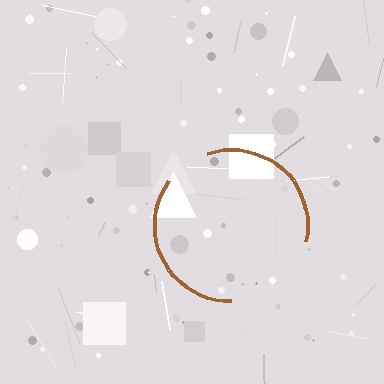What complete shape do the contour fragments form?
The contour fragments form a circle.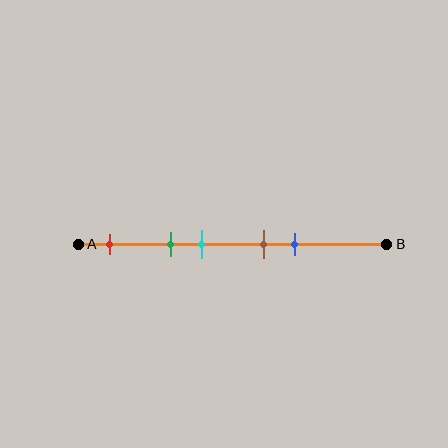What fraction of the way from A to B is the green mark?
The green mark is approximately 30% (0.3) of the way from A to B.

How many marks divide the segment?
There are 5 marks dividing the segment.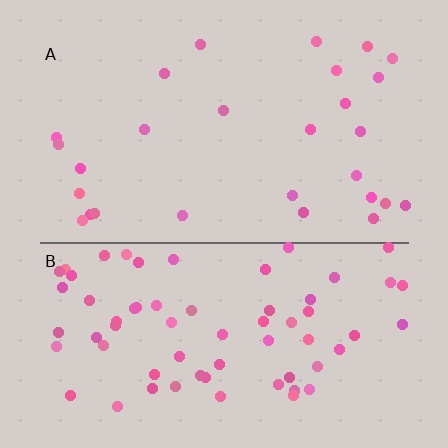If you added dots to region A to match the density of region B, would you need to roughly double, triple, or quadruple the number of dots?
Approximately double.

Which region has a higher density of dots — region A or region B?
B (the bottom).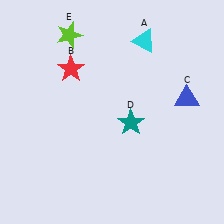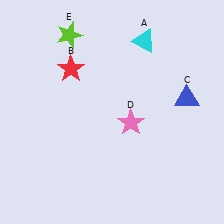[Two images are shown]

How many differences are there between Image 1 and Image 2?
There is 1 difference between the two images.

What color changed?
The star (D) changed from teal in Image 1 to pink in Image 2.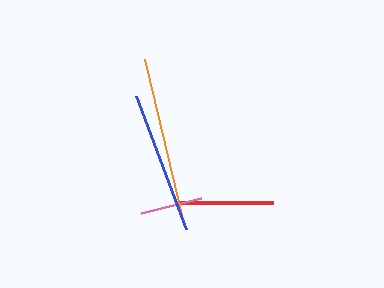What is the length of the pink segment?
The pink segment is approximately 62 pixels long.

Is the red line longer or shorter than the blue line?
The blue line is longer than the red line.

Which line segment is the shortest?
The pink line is the shortest at approximately 62 pixels.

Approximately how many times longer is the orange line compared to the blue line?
The orange line is approximately 1.2 times the length of the blue line.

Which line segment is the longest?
The orange line is the longest at approximately 173 pixels.